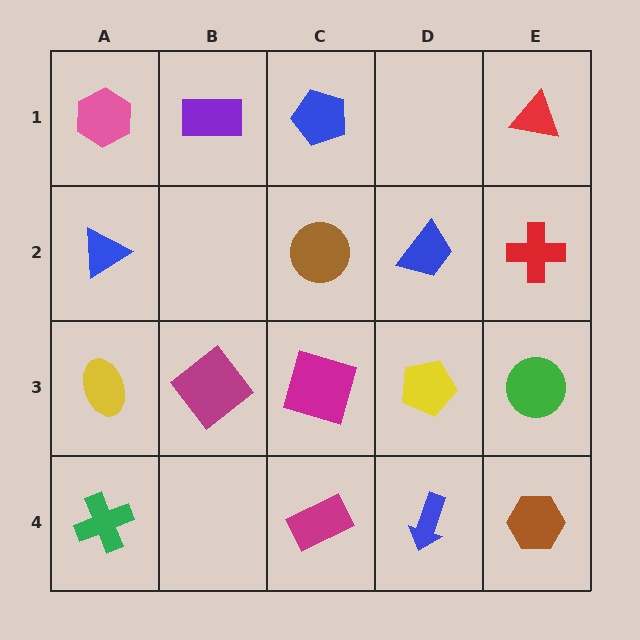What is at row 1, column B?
A purple rectangle.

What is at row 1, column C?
A blue pentagon.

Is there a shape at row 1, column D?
No, that cell is empty.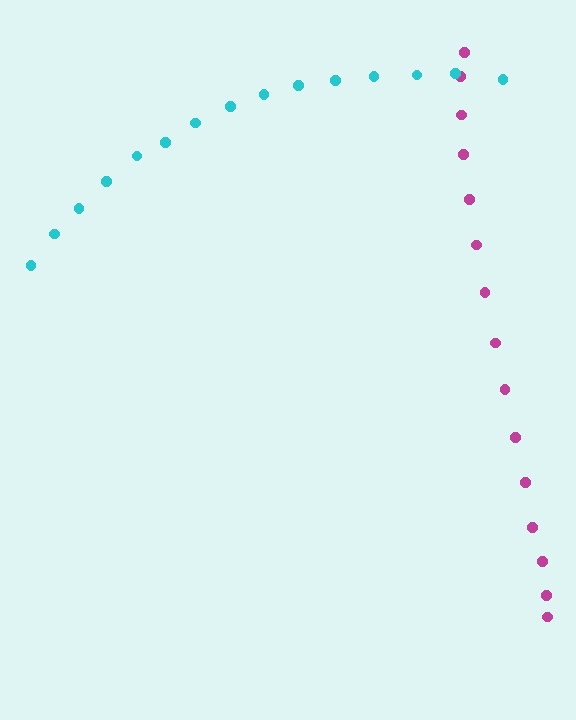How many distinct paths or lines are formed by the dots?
There are 2 distinct paths.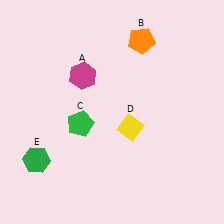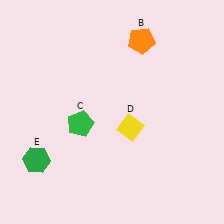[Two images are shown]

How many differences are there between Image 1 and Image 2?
There is 1 difference between the two images.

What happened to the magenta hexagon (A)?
The magenta hexagon (A) was removed in Image 2. It was in the top-left area of Image 1.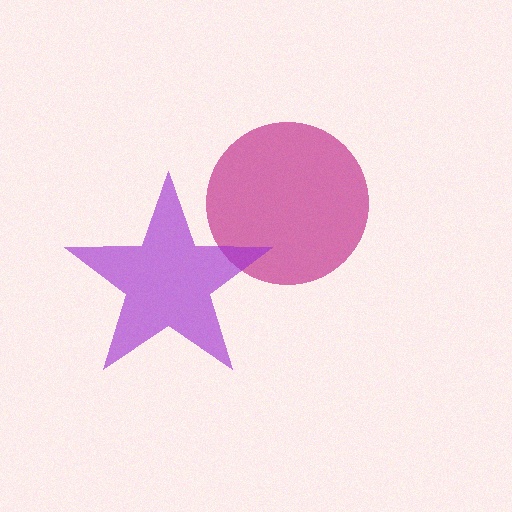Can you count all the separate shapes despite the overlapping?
Yes, there are 2 separate shapes.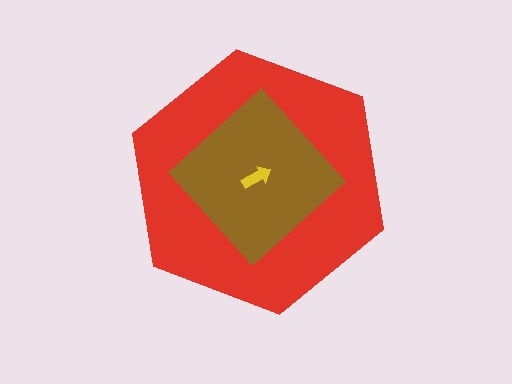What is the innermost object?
The yellow arrow.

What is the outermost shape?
The red hexagon.